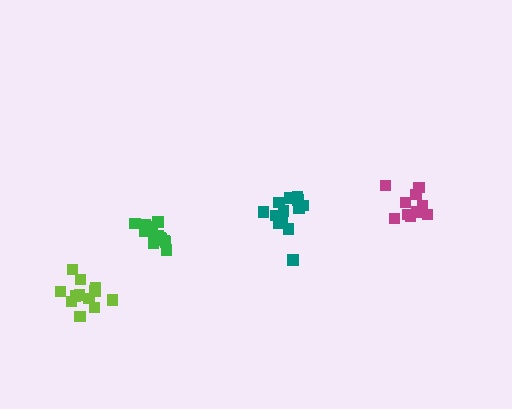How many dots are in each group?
Group 1: 14 dots, Group 2: 10 dots, Group 3: 12 dots, Group 4: 13 dots (49 total).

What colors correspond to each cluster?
The clusters are colored: green, magenta, lime, teal.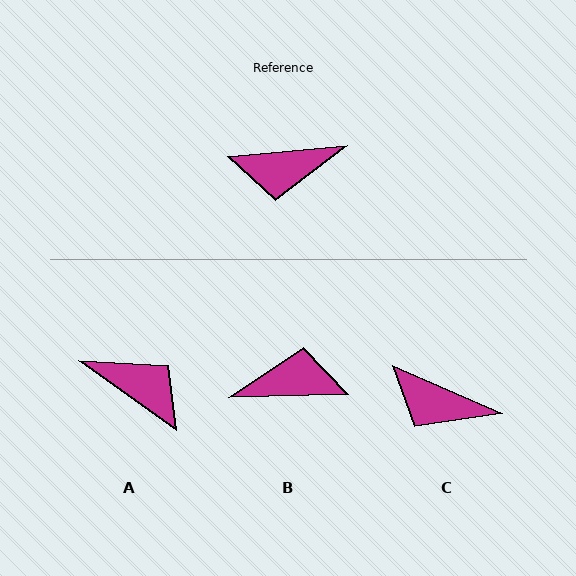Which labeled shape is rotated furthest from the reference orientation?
B, about 176 degrees away.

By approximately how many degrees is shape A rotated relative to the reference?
Approximately 139 degrees counter-clockwise.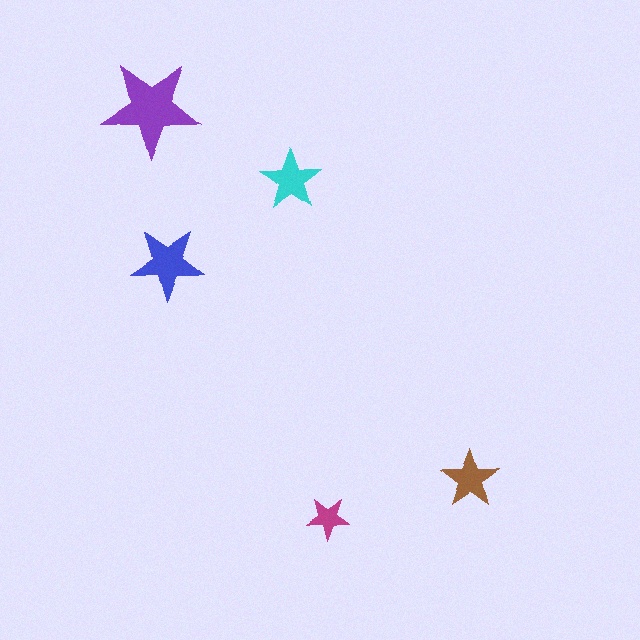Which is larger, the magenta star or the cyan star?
The cyan one.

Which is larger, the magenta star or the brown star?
The brown one.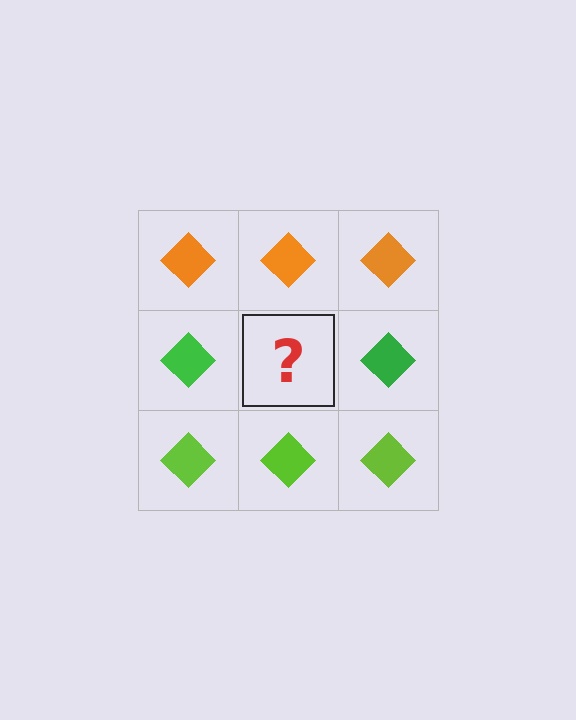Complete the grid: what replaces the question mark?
The question mark should be replaced with a green diamond.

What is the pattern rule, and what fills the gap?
The rule is that each row has a consistent color. The gap should be filled with a green diamond.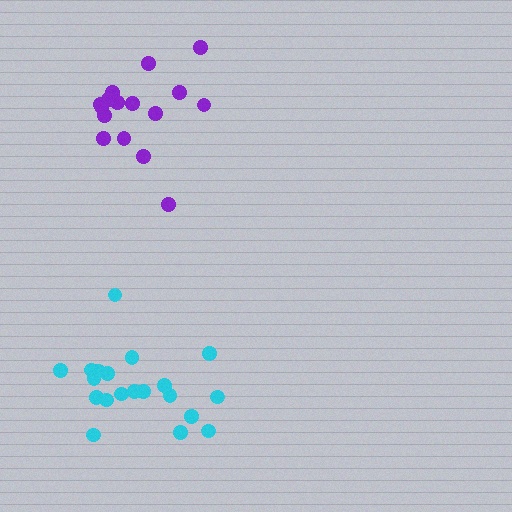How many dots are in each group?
Group 1: 16 dots, Group 2: 20 dots (36 total).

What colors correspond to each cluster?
The clusters are colored: purple, cyan.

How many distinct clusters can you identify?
There are 2 distinct clusters.